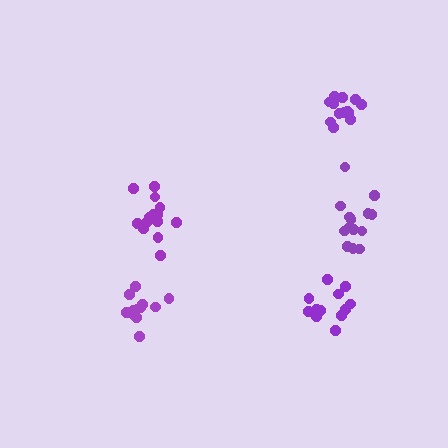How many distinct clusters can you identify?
There are 5 distinct clusters.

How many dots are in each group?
Group 1: 15 dots, Group 2: 14 dots, Group 3: 12 dots, Group 4: 12 dots, Group 5: 14 dots (67 total).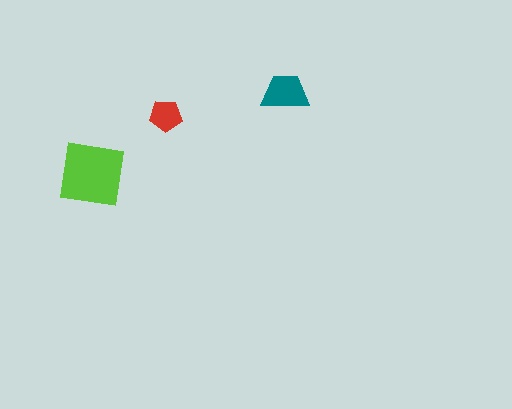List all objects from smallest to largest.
The red pentagon, the teal trapezoid, the lime square.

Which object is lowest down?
The lime square is bottommost.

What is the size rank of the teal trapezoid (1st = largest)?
2nd.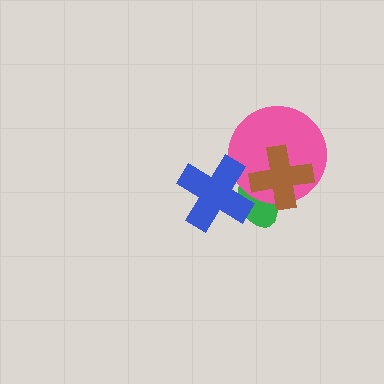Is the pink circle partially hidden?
Yes, it is partially covered by another shape.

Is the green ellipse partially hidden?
Yes, it is partially covered by another shape.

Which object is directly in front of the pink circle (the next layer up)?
The blue cross is directly in front of the pink circle.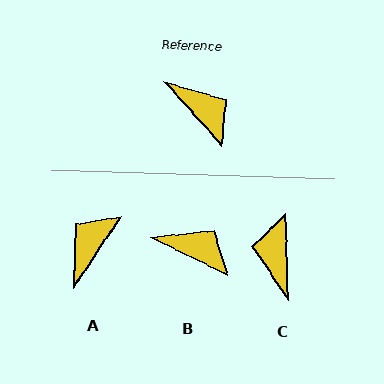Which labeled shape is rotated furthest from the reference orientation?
C, about 140 degrees away.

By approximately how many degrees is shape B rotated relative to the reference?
Approximately 22 degrees counter-clockwise.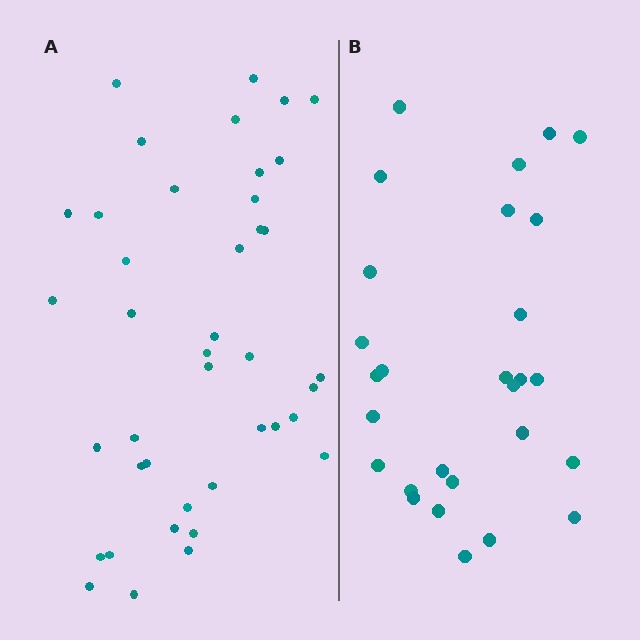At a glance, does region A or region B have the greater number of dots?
Region A (the left region) has more dots.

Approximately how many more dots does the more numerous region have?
Region A has approximately 15 more dots than region B.